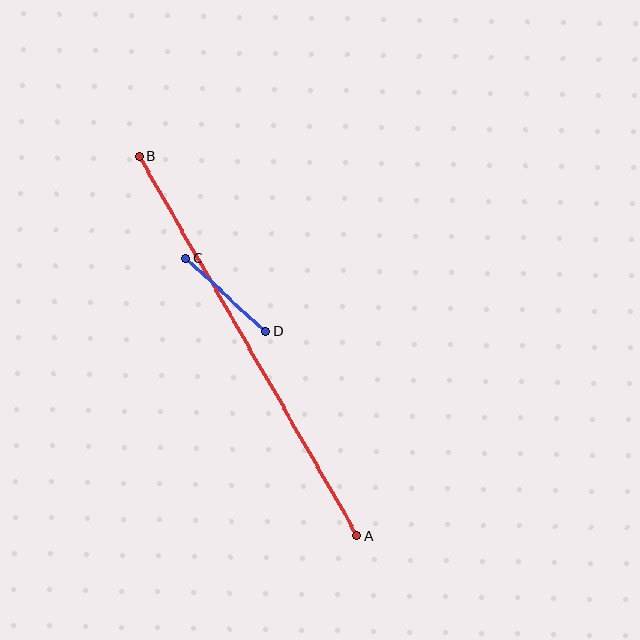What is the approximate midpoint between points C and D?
The midpoint is at approximately (226, 294) pixels.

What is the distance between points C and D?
The distance is approximately 108 pixels.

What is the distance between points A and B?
The distance is approximately 438 pixels.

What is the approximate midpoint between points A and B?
The midpoint is at approximately (248, 346) pixels.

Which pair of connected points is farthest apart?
Points A and B are farthest apart.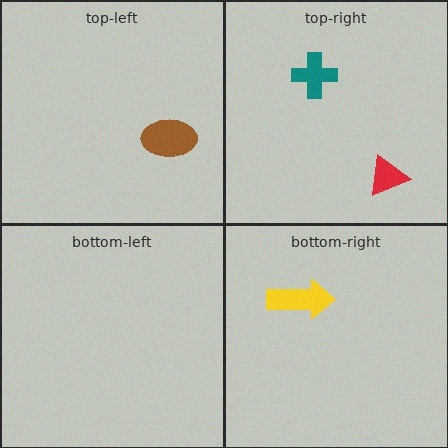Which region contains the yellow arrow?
The bottom-right region.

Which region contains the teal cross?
The top-right region.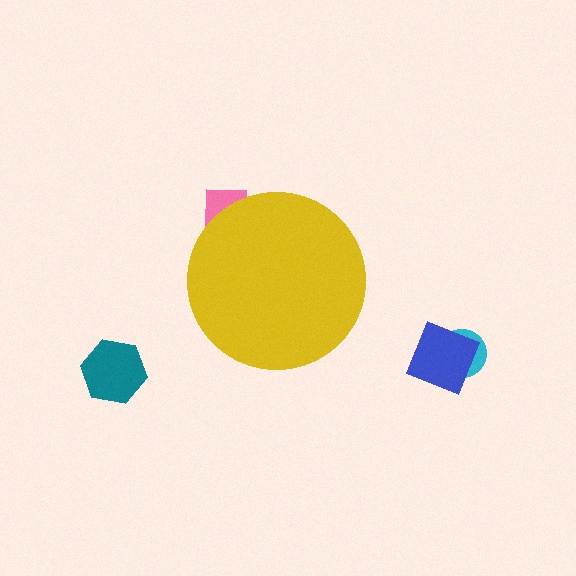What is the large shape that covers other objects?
A yellow circle.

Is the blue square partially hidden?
No, the blue square is fully visible.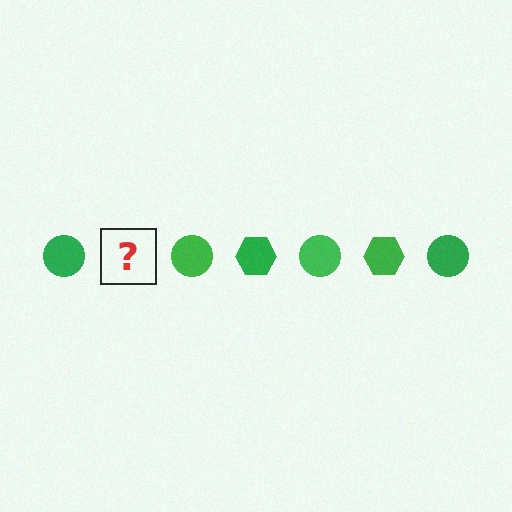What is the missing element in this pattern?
The missing element is a green hexagon.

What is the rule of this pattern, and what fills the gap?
The rule is that the pattern cycles through circle, hexagon shapes in green. The gap should be filled with a green hexagon.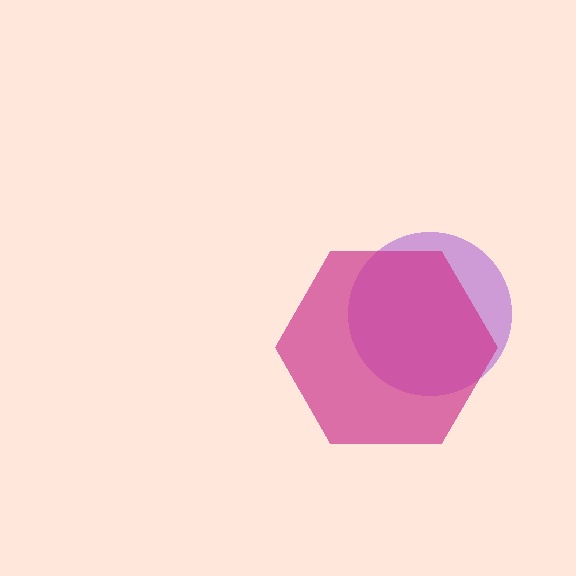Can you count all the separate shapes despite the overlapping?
Yes, there are 2 separate shapes.